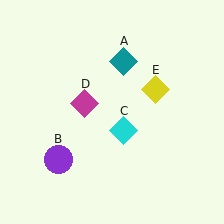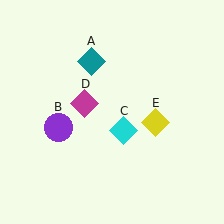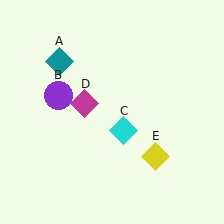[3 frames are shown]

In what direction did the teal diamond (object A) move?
The teal diamond (object A) moved left.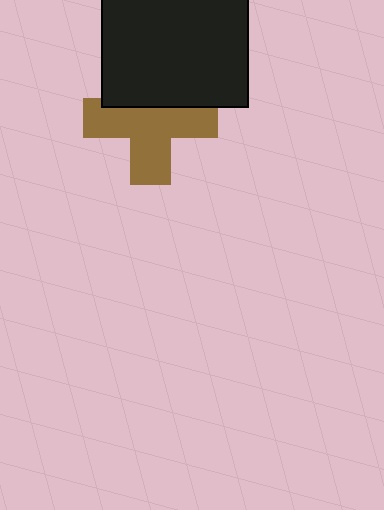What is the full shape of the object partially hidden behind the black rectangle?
The partially hidden object is a brown cross.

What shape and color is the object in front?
The object in front is a black rectangle.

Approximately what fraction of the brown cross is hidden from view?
Roughly 33% of the brown cross is hidden behind the black rectangle.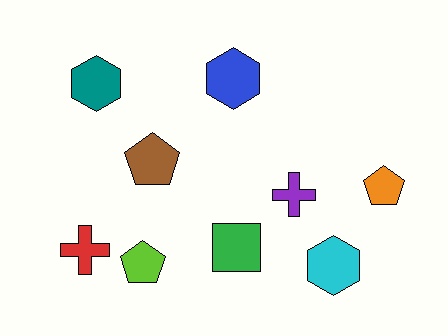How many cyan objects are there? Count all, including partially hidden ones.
There is 1 cyan object.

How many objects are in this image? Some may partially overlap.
There are 9 objects.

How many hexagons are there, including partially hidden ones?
There are 3 hexagons.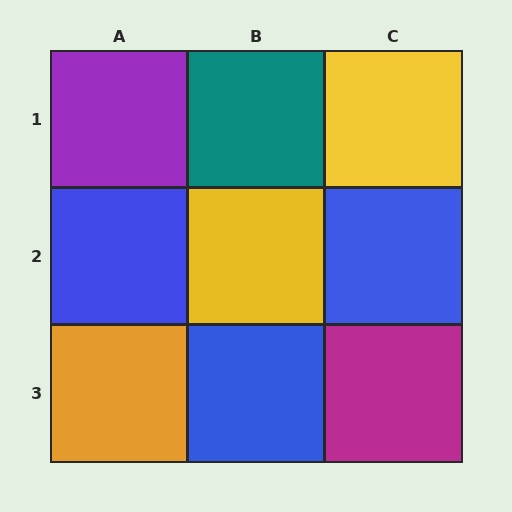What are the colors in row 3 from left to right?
Orange, blue, magenta.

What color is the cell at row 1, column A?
Purple.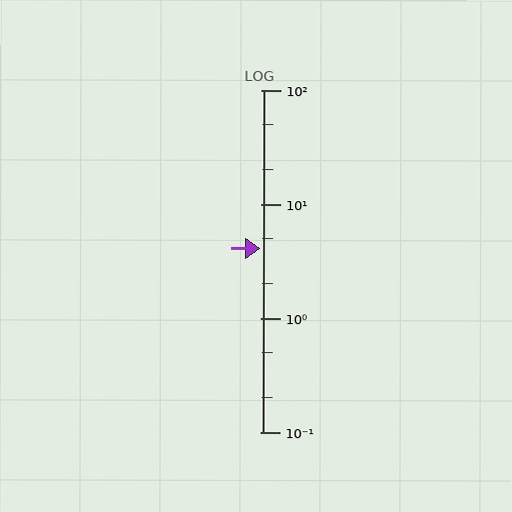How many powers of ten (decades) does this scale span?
The scale spans 3 decades, from 0.1 to 100.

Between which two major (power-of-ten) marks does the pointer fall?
The pointer is between 1 and 10.